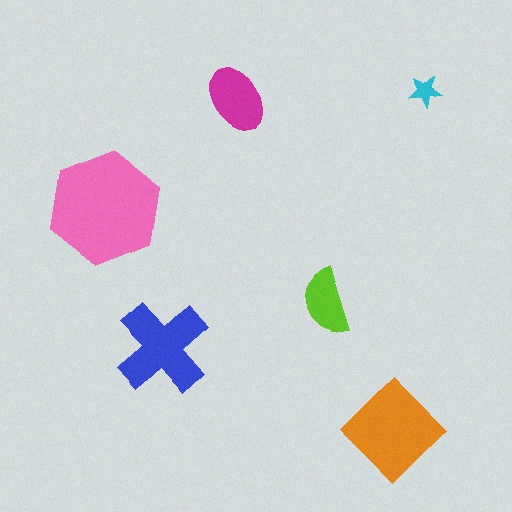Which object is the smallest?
The cyan star.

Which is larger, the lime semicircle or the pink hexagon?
The pink hexagon.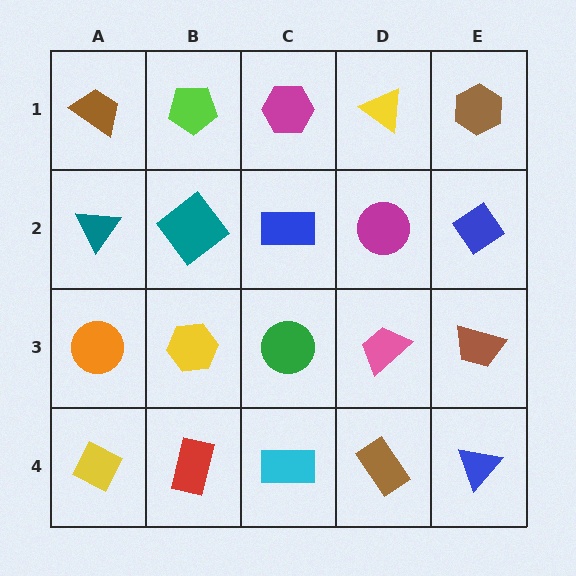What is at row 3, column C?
A green circle.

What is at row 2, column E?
A blue diamond.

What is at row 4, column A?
A yellow diamond.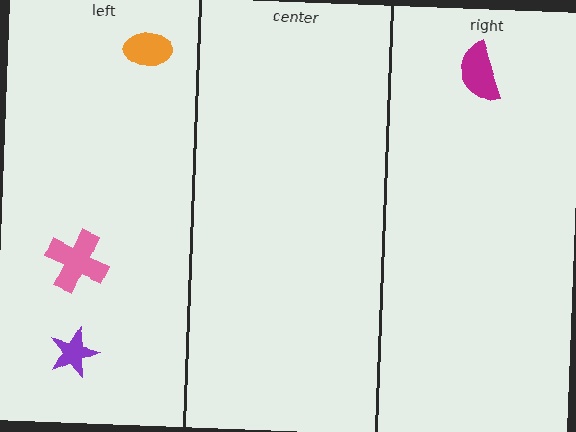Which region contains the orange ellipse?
The left region.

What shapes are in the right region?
The magenta semicircle.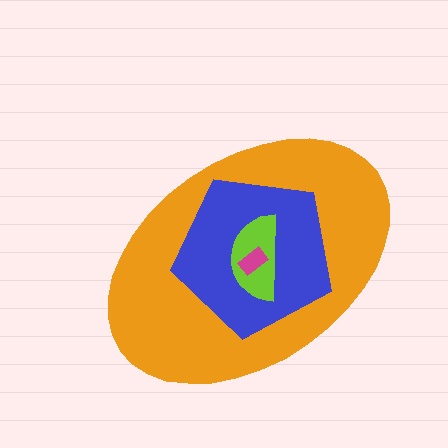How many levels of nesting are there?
4.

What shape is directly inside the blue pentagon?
The lime semicircle.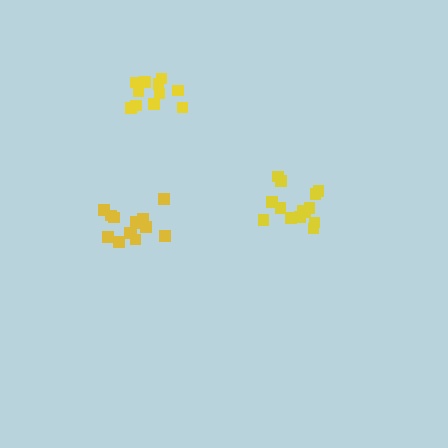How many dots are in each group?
Group 1: 14 dots, Group 2: 14 dots, Group 3: 11 dots (39 total).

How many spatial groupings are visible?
There are 3 spatial groupings.